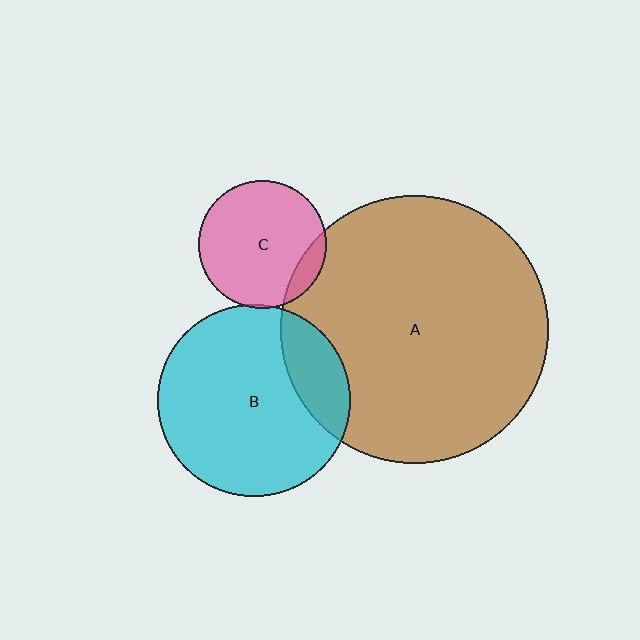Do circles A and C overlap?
Yes.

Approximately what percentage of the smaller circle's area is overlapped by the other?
Approximately 10%.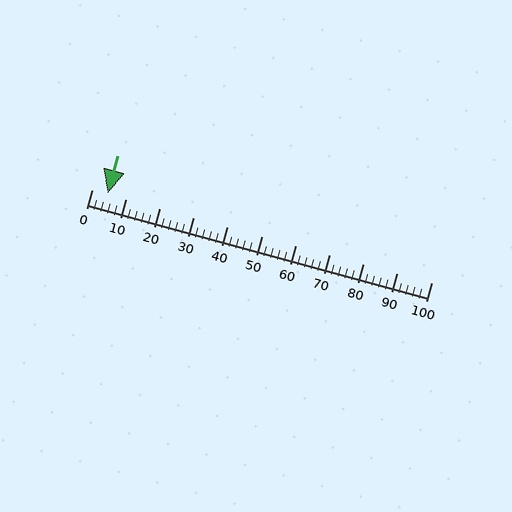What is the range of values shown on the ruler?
The ruler shows values from 0 to 100.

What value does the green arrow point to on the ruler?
The green arrow points to approximately 5.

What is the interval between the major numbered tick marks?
The major tick marks are spaced 10 units apart.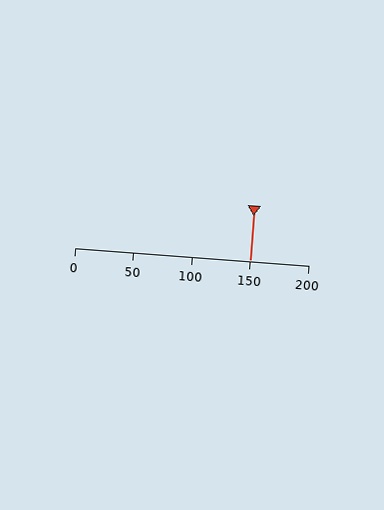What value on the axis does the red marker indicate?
The marker indicates approximately 150.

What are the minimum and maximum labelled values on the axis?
The axis runs from 0 to 200.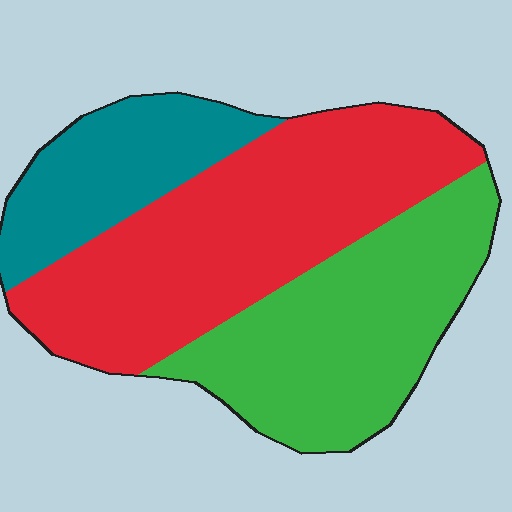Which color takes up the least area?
Teal, at roughly 20%.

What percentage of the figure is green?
Green takes up about one third (1/3) of the figure.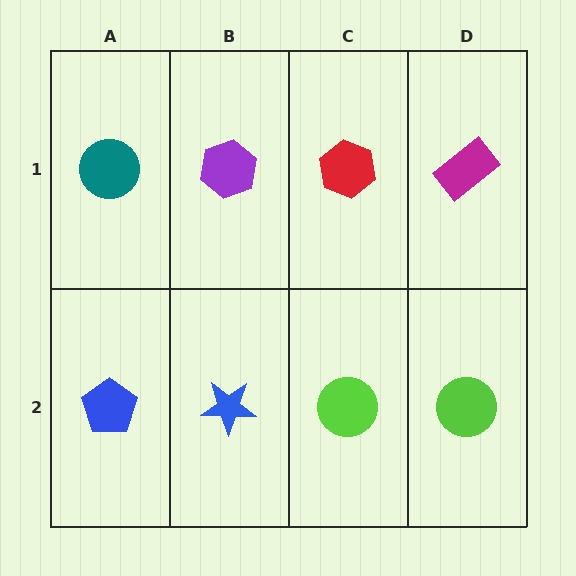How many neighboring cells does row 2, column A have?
2.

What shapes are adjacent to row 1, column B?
A blue star (row 2, column B), a teal circle (row 1, column A), a red hexagon (row 1, column C).